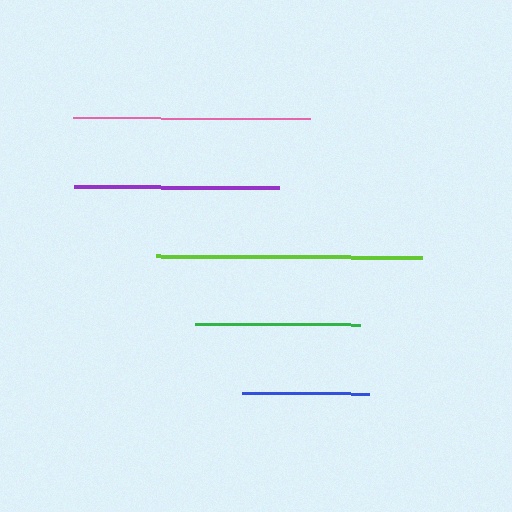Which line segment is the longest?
The lime line is the longest at approximately 266 pixels.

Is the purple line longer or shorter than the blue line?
The purple line is longer than the blue line.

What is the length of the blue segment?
The blue segment is approximately 126 pixels long.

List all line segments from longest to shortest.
From longest to shortest: lime, pink, purple, green, blue.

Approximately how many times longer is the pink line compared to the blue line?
The pink line is approximately 1.9 times the length of the blue line.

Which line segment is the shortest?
The blue line is the shortest at approximately 126 pixels.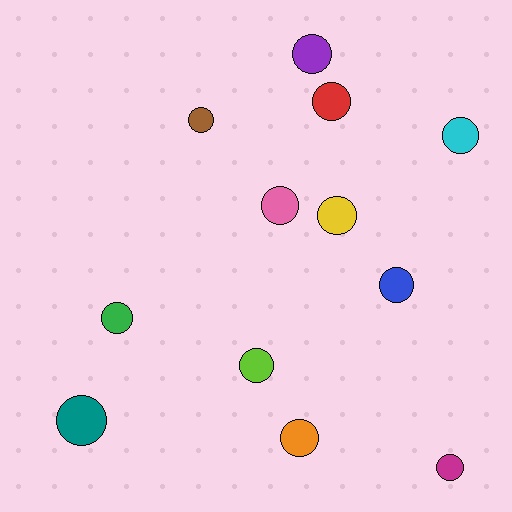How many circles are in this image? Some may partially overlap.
There are 12 circles.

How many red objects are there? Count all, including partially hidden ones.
There is 1 red object.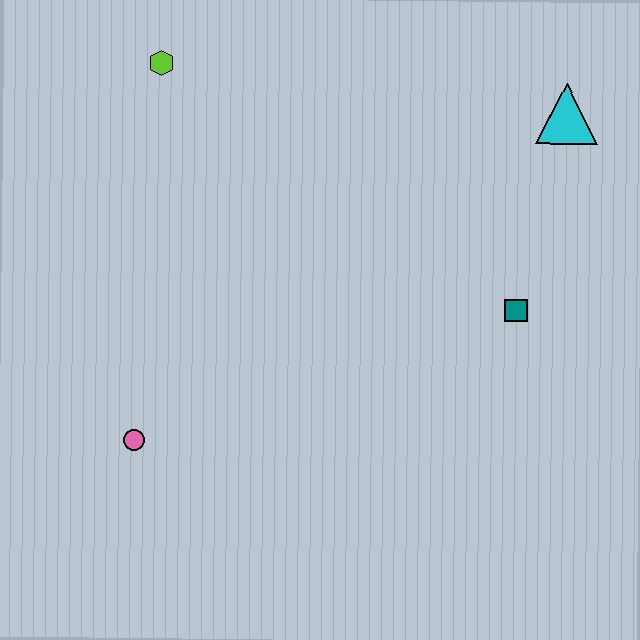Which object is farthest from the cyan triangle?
The pink circle is farthest from the cyan triangle.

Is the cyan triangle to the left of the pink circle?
No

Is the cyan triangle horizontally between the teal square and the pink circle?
No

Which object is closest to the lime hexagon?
The pink circle is closest to the lime hexagon.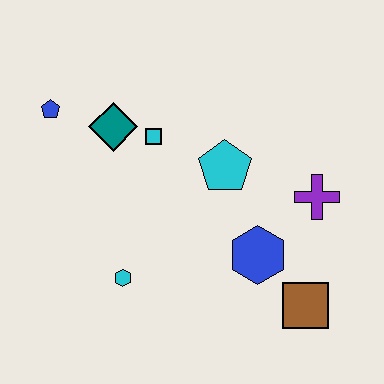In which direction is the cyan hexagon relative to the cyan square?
The cyan hexagon is below the cyan square.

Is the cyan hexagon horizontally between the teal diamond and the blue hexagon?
Yes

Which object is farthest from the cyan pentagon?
The blue pentagon is farthest from the cyan pentagon.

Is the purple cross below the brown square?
No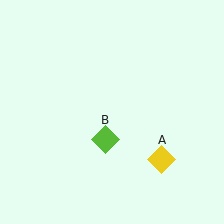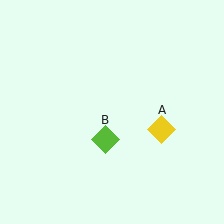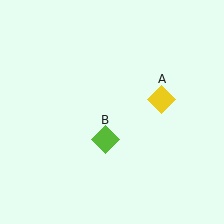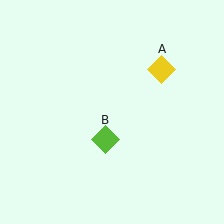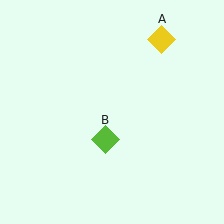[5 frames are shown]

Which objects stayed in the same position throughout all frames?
Lime diamond (object B) remained stationary.